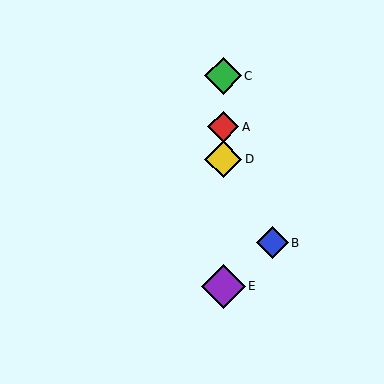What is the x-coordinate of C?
Object C is at x≈223.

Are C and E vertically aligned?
Yes, both are at x≈223.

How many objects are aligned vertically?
4 objects (A, C, D, E) are aligned vertically.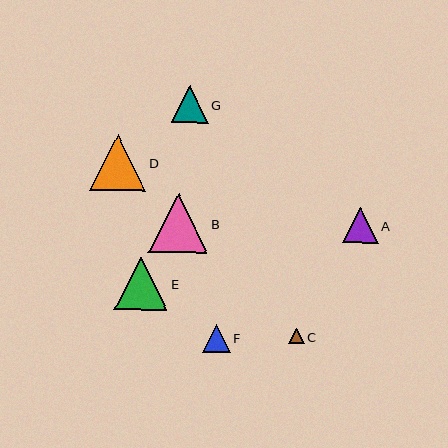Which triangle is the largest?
Triangle B is the largest with a size of approximately 59 pixels.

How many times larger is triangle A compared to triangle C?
Triangle A is approximately 2.3 times the size of triangle C.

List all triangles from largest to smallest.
From largest to smallest: B, D, E, G, A, F, C.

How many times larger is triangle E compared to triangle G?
Triangle E is approximately 1.4 times the size of triangle G.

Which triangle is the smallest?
Triangle C is the smallest with a size of approximately 15 pixels.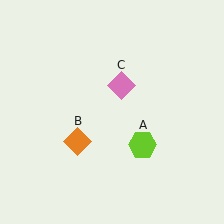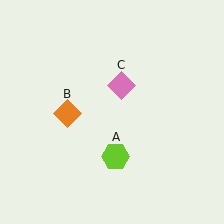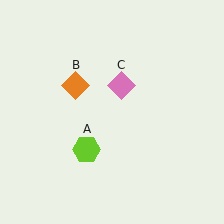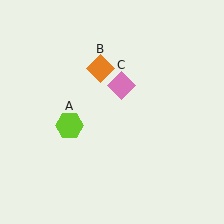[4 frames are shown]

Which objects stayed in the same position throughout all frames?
Pink diamond (object C) remained stationary.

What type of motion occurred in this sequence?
The lime hexagon (object A), orange diamond (object B) rotated clockwise around the center of the scene.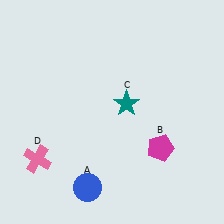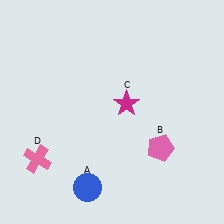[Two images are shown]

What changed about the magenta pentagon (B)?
In Image 1, B is magenta. In Image 2, it changed to pink.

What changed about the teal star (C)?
In Image 1, C is teal. In Image 2, it changed to magenta.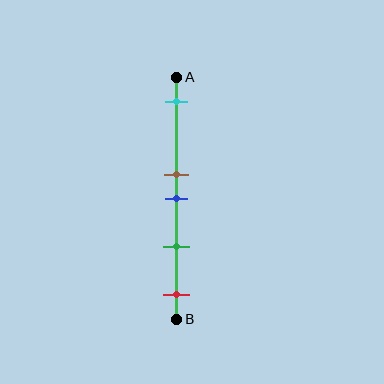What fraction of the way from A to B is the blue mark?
The blue mark is approximately 50% (0.5) of the way from A to B.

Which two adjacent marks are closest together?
The brown and blue marks are the closest adjacent pair.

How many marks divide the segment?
There are 5 marks dividing the segment.